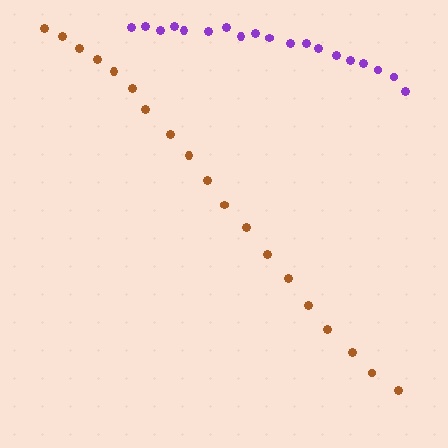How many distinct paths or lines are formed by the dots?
There are 2 distinct paths.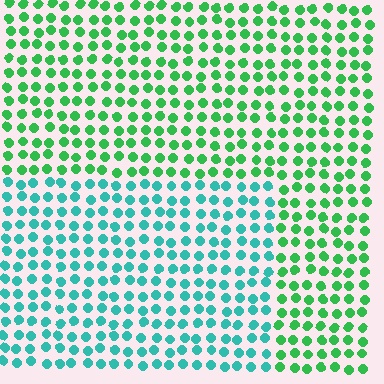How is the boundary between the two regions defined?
The boundary is defined purely by a slight shift in hue (about 42 degrees). Spacing, size, and orientation are identical on both sides.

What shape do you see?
I see a rectangle.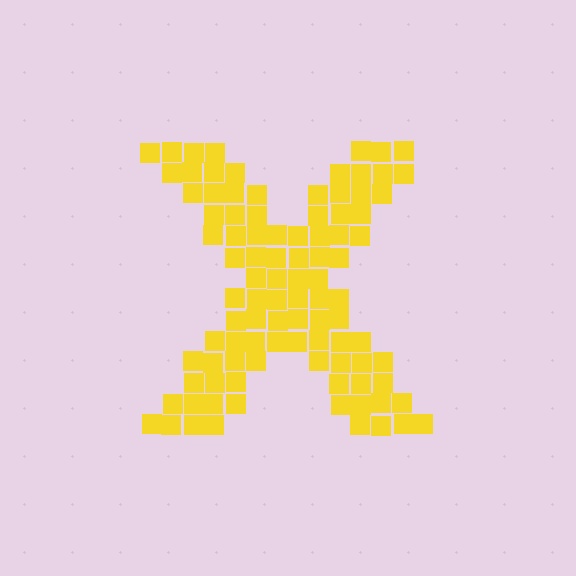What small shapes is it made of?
It is made of small squares.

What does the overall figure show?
The overall figure shows the letter X.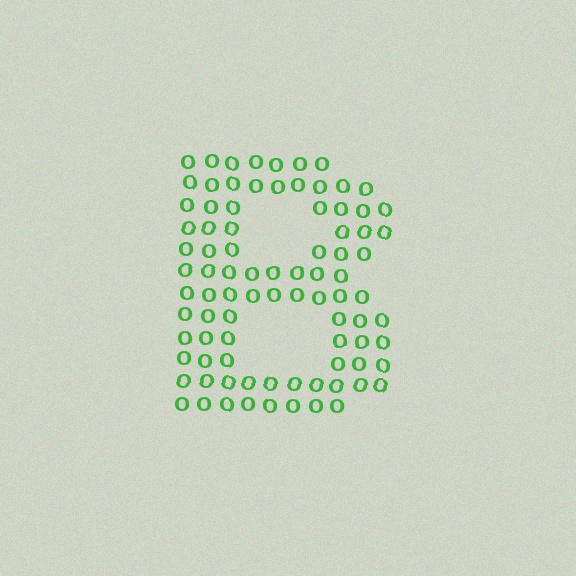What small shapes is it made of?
It is made of small letter O's.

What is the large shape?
The large shape is the letter B.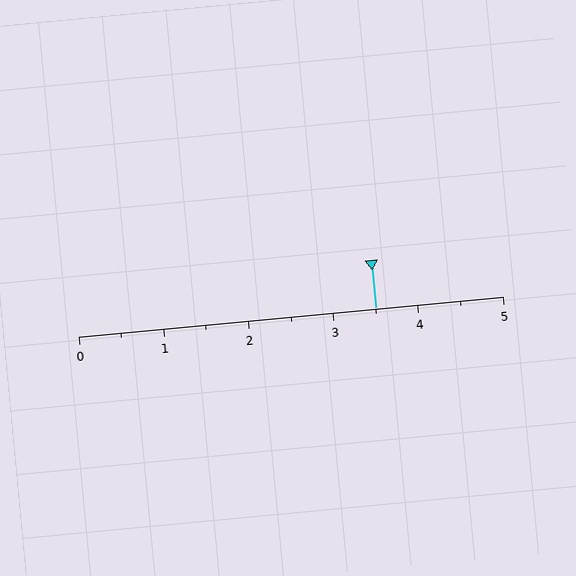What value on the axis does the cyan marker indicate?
The marker indicates approximately 3.5.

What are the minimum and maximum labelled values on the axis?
The axis runs from 0 to 5.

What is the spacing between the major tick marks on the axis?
The major ticks are spaced 1 apart.